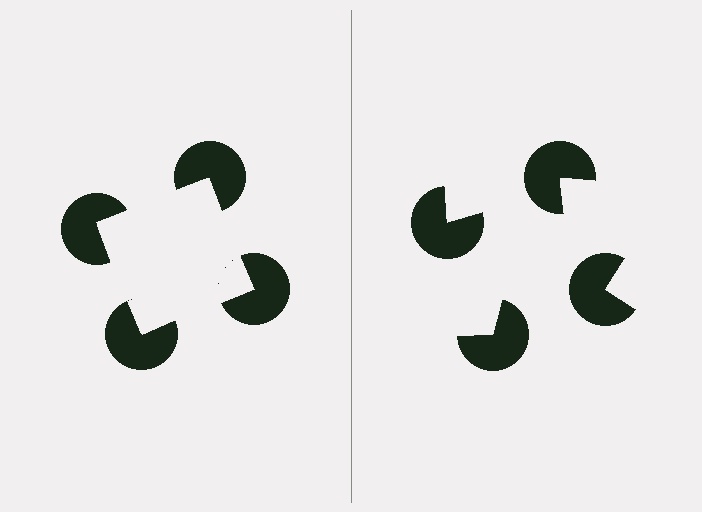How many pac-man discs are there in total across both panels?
8 — 4 on each side.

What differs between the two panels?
The pac-man discs are positioned identically on both sides; only the wedge orientations differ. On the left they align to a square; on the right they are misaligned.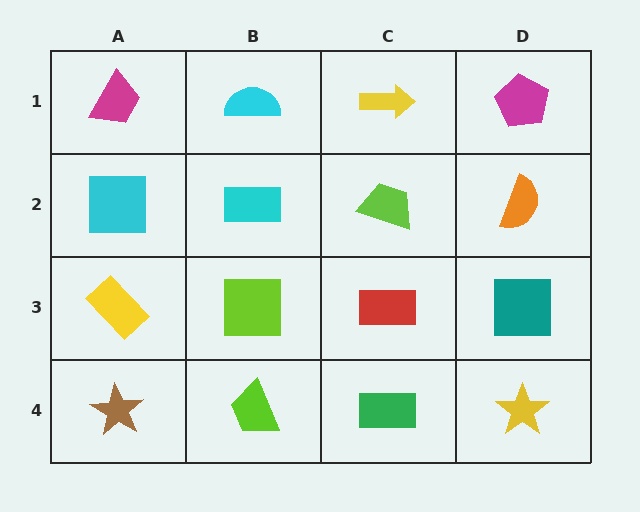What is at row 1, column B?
A cyan semicircle.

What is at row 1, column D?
A magenta pentagon.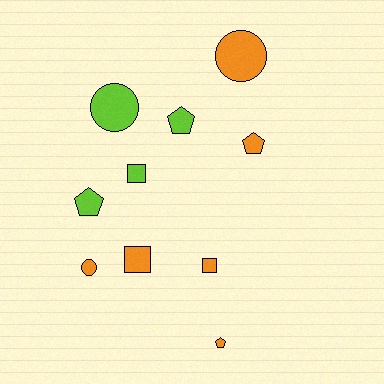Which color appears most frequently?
Orange, with 6 objects.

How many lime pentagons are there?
There are 2 lime pentagons.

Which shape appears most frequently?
Pentagon, with 4 objects.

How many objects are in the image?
There are 10 objects.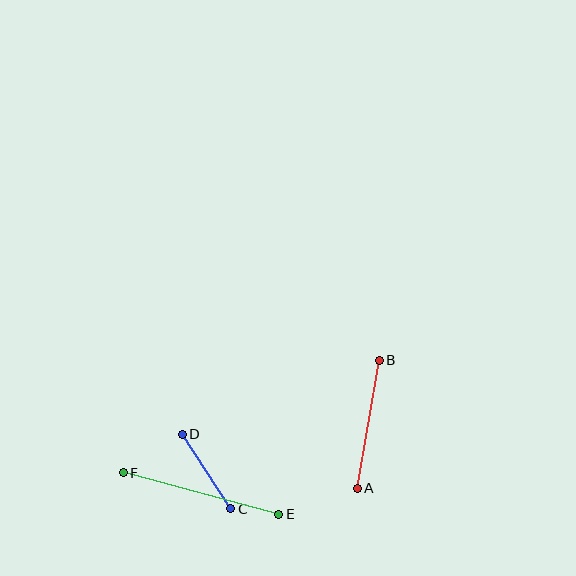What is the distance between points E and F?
The distance is approximately 161 pixels.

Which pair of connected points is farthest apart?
Points E and F are farthest apart.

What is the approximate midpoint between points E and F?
The midpoint is at approximately (201, 493) pixels.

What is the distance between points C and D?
The distance is approximately 89 pixels.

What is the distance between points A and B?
The distance is approximately 130 pixels.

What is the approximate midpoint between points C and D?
The midpoint is at approximately (206, 472) pixels.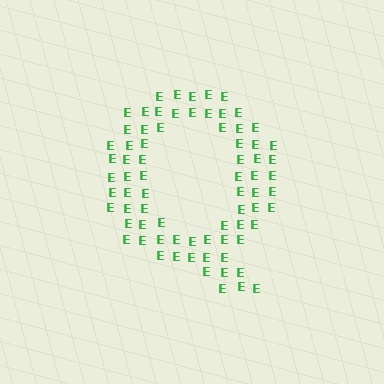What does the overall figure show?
The overall figure shows the letter Q.